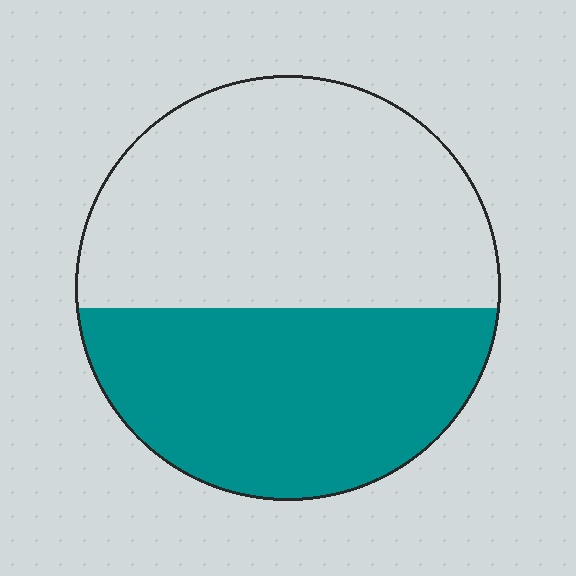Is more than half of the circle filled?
No.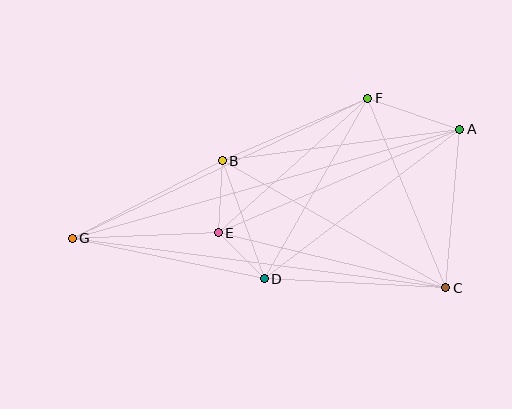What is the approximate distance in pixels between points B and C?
The distance between B and C is approximately 257 pixels.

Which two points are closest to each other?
Points D and E are closest to each other.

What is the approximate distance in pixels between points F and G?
The distance between F and G is approximately 327 pixels.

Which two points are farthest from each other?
Points A and G are farthest from each other.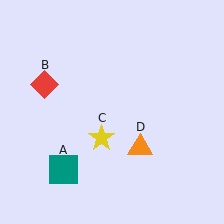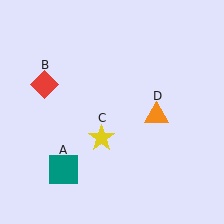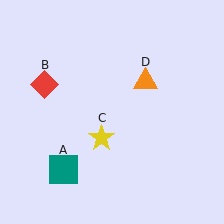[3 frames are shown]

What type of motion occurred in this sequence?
The orange triangle (object D) rotated counterclockwise around the center of the scene.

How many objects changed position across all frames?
1 object changed position: orange triangle (object D).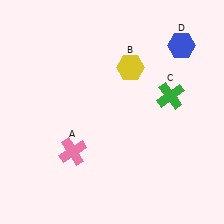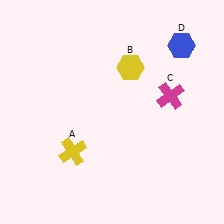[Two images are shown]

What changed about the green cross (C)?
In Image 1, C is green. In Image 2, it changed to magenta.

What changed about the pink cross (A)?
In Image 1, A is pink. In Image 2, it changed to yellow.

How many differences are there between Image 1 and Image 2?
There are 2 differences between the two images.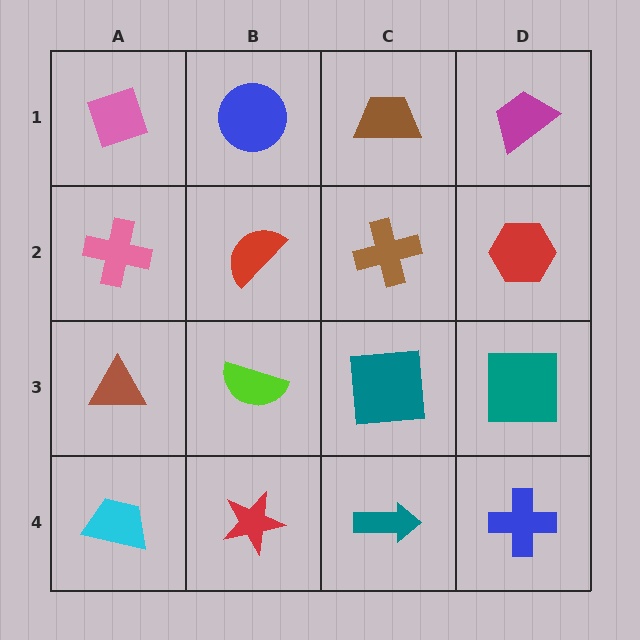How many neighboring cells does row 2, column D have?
3.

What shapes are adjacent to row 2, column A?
A pink diamond (row 1, column A), a brown triangle (row 3, column A), a red semicircle (row 2, column B).